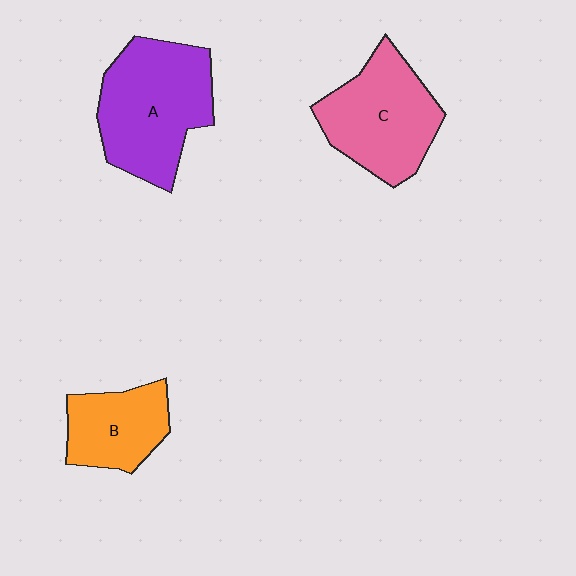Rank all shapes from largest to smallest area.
From largest to smallest: A (purple), C (pink), B (orange).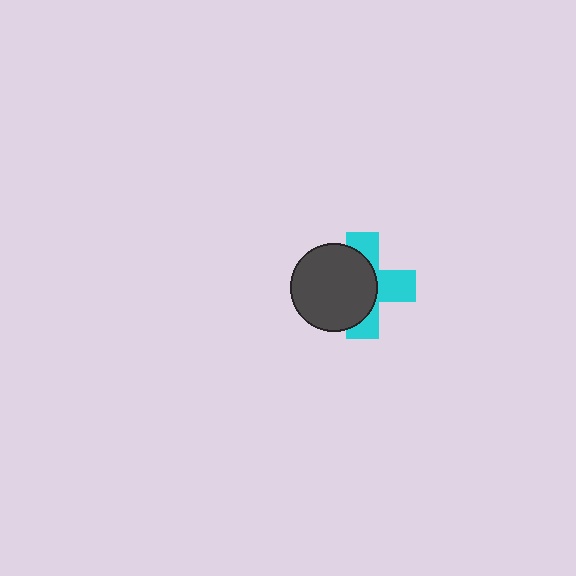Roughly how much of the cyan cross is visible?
About half of it is visible (roughly 46%).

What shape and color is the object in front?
The object in front is a dark gray circle.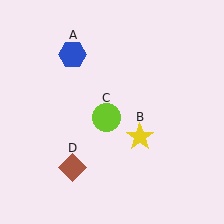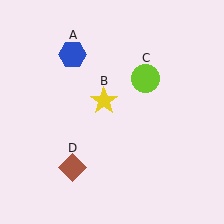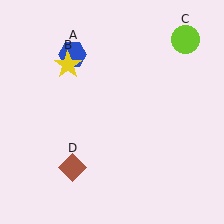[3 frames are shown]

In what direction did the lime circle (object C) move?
The lime circle (object C) moved up and to the right.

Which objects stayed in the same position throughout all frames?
Blue hexagon (object A) and brown diamond (object D) remained stationary.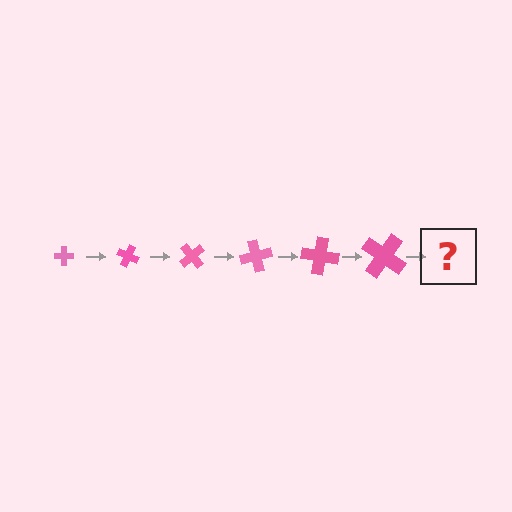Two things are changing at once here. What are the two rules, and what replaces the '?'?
The two rules are that the cross grows larger each step and it rotates 25 degrees each step. The '?' should be a cross, larger than the previous one and rotated 150 degrees from the start.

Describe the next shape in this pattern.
It should be a cross, larger than the previous one and rotated 150 degrees from the start.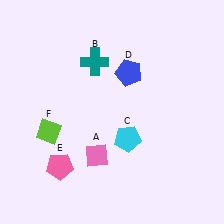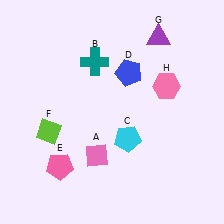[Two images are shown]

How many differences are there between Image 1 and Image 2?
There are 2 differences between the two images.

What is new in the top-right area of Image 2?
A pink hexagon (H) was added in the top-right area of Image 2.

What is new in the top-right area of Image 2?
A purple triangle (G) was added in the top-right area of Image 2.